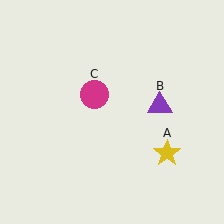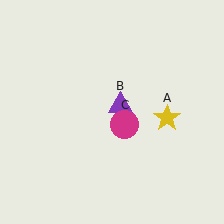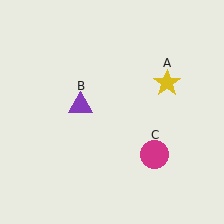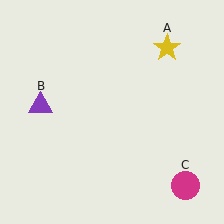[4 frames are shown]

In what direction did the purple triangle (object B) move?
The purple triangle (object B) moved left.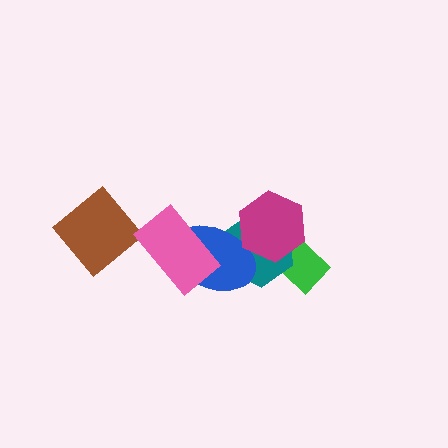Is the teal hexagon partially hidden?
Yes, it is partially covered by another shape.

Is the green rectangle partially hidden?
Yes, it is partially covered by another shape.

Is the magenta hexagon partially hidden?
No, no other shape covers it.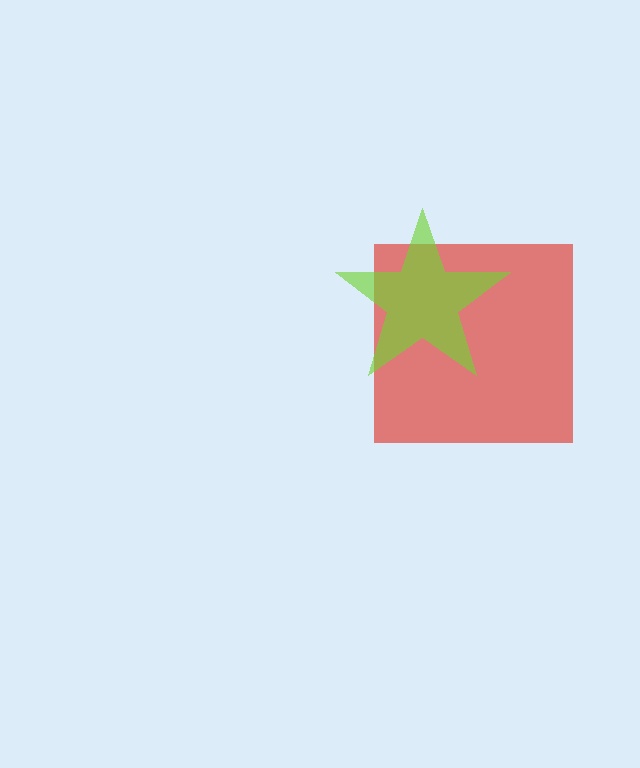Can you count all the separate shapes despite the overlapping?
Yes, there are 2 separate shapes.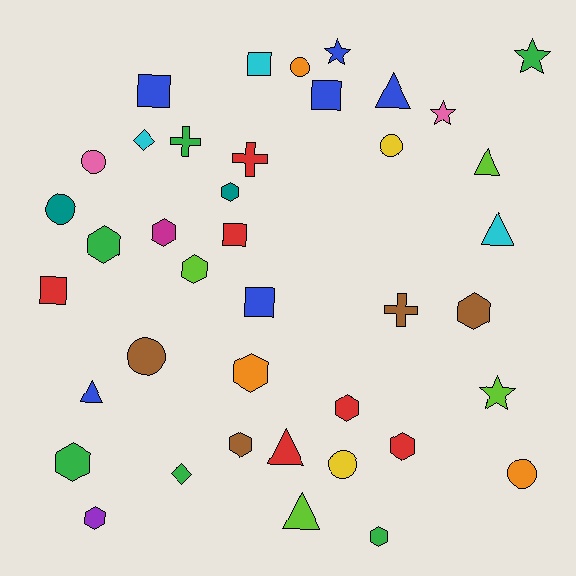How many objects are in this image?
There are 40 objects.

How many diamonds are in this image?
There are 2 diamonds.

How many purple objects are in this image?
There is 1 purple object.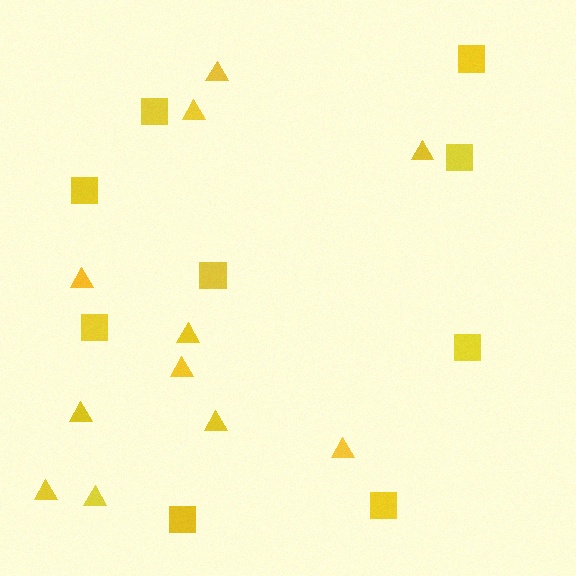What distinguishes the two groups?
There are 2 groups: one group of squares (9) and one group of triangles (11).